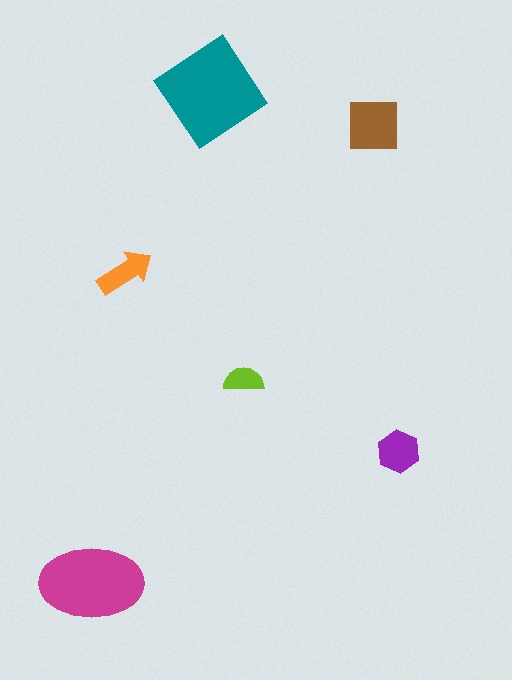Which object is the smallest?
The lime semicircle.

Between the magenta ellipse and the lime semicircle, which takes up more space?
The magenta ellipse.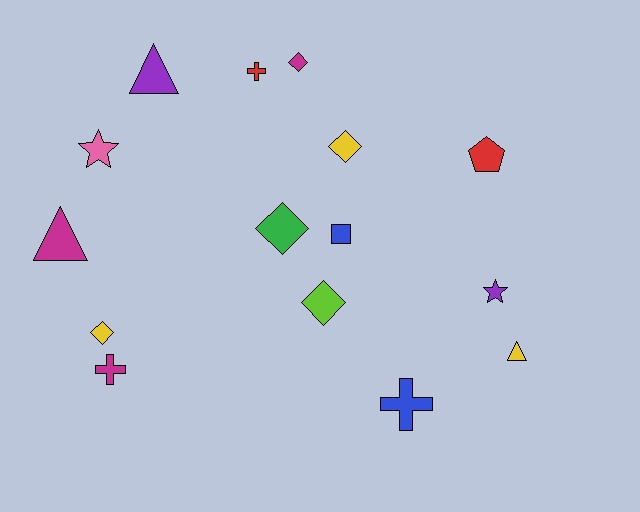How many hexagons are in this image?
There are no hexagons.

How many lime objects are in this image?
There is 1 lime object.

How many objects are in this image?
There are 15 objects.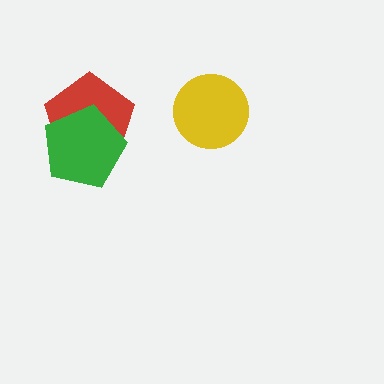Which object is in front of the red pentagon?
The green pentagon is in front of the red pentagon.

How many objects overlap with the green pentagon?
1 object overlaps with the green pentagon.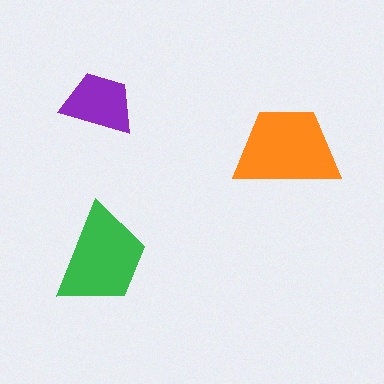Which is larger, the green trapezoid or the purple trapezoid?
The green one.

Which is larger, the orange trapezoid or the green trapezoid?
The orange one.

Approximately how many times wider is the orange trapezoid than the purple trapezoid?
About 1.5 times wider.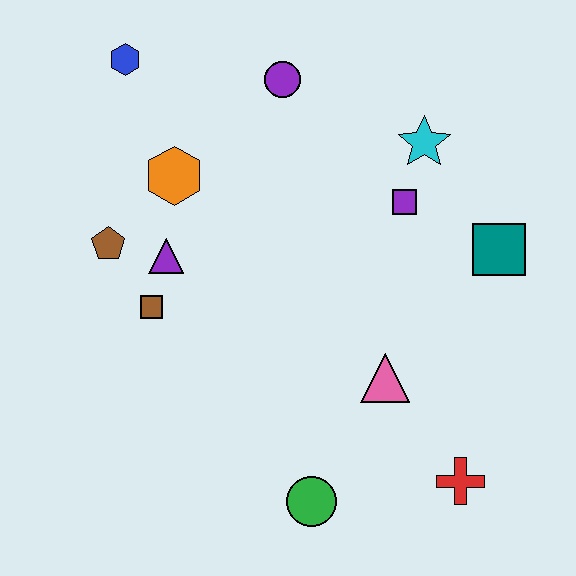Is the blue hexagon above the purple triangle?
Yes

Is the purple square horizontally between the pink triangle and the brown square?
No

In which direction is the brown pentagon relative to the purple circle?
The brown pentagon is to the left of the purple circle.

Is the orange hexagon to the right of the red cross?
No